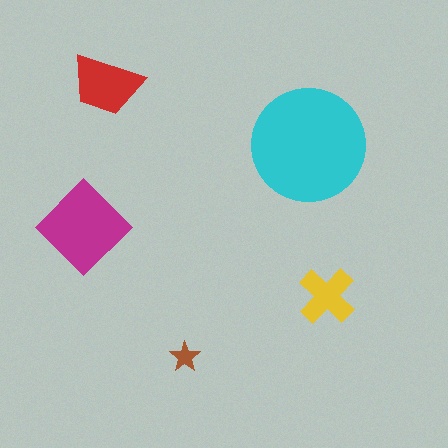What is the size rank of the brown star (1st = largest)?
5th.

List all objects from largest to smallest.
The cyan circle, the magenta diamond, the red trapezoid, the yellow cross, the brown star.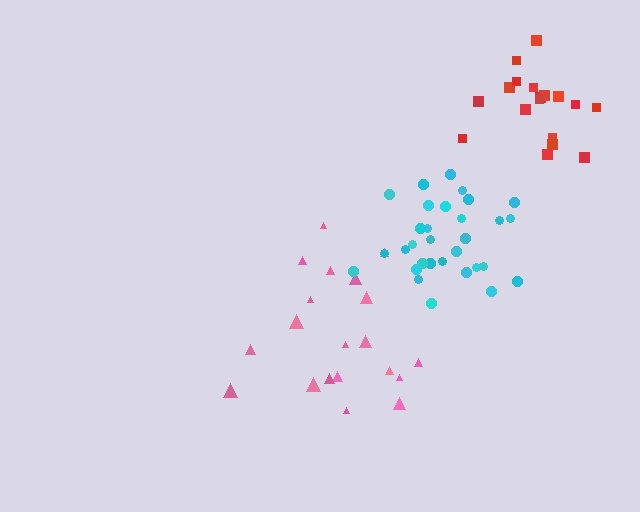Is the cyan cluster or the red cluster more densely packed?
Cyan.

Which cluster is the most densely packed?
Cyan.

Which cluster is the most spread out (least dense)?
Pink.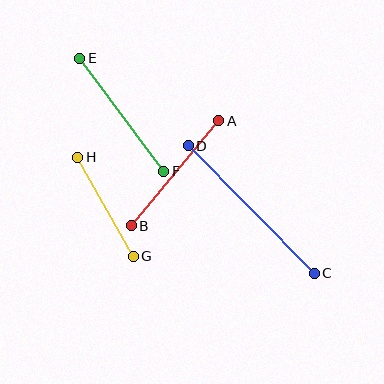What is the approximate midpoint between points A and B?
The midpoint is at approximately (175, 173) pixels.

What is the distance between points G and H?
The distance is approximately 113 pixels.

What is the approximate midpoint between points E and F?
The midpoint is at approximately (122, 115) pixels.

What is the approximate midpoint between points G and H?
The midpoint is at approximately (106, 207) pixels.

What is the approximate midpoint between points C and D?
The midpoint is at approximately (251, 210) pixels.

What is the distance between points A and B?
The distance is approximately 136 pixels.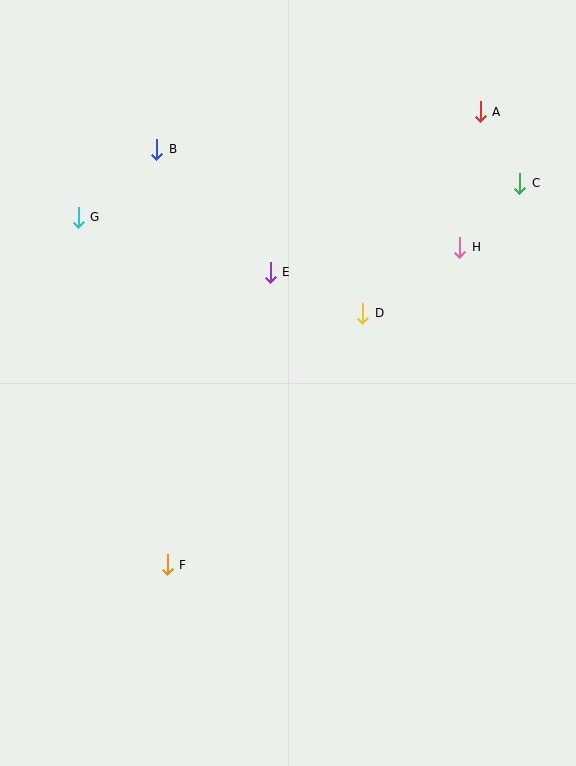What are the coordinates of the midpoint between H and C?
The midpoint between H and C is at (490, 215).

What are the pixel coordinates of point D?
Point D is at (363, 313).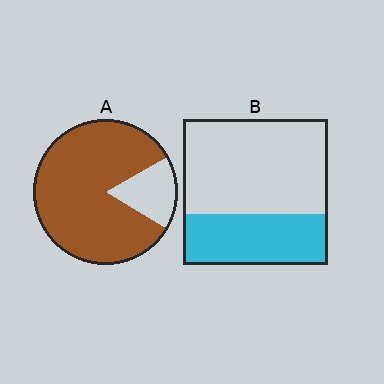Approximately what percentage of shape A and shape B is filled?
A is approximately 85% and B is approximately 35%.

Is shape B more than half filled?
No.